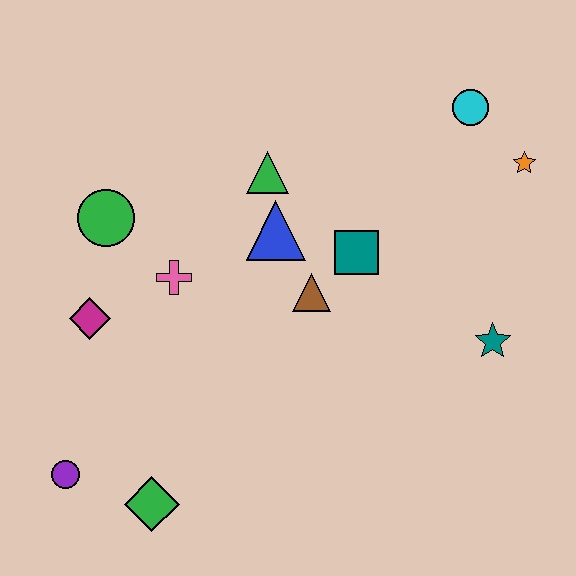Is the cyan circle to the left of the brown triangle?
No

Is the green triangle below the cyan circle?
Yes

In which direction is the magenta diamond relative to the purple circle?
The magenta diamond is above the purple circle.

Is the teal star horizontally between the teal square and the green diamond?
No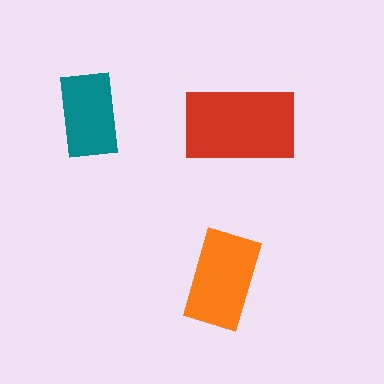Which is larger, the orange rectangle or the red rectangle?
The red one.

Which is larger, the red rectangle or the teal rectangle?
The red one.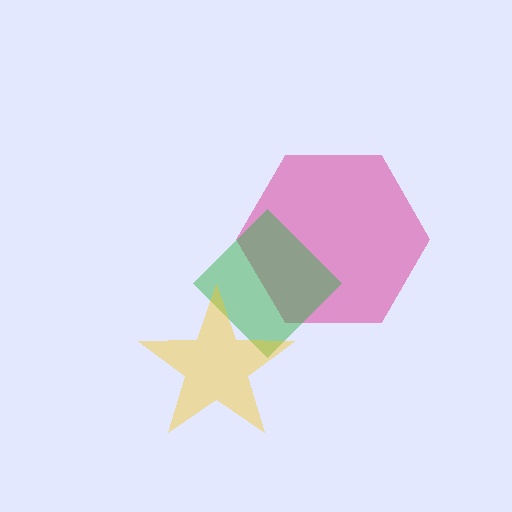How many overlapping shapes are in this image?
There are 3 overlapping shapes in the image.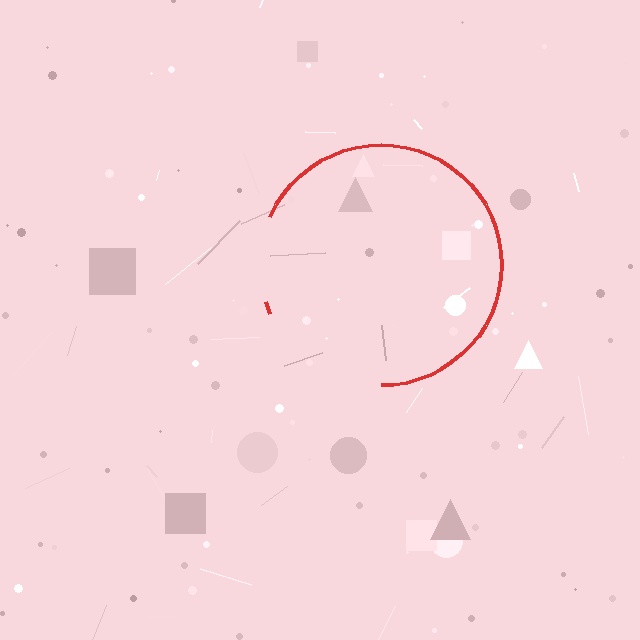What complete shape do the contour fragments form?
The contour fragments form a circle.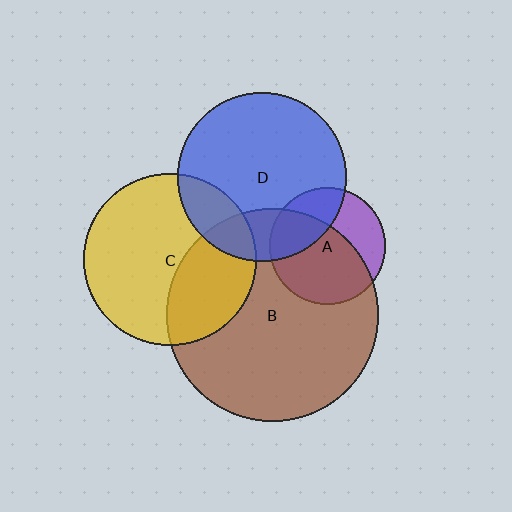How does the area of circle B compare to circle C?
Approximately 1.5 times.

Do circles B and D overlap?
Yes.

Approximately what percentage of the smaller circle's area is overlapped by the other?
Approximately 20%.